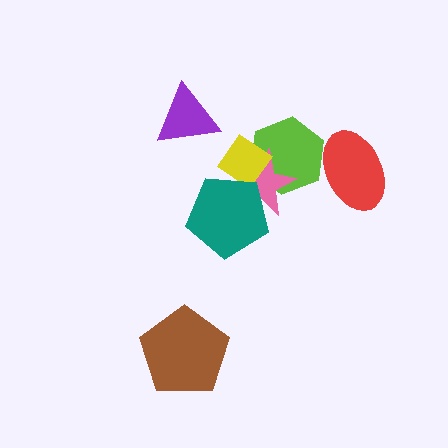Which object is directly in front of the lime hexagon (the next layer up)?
The pink star is directly in front of the lime hexagon.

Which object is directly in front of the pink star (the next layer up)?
The yellow diamond is directly in front of the pink star.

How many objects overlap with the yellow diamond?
3 objects overlap with the yellow diamond.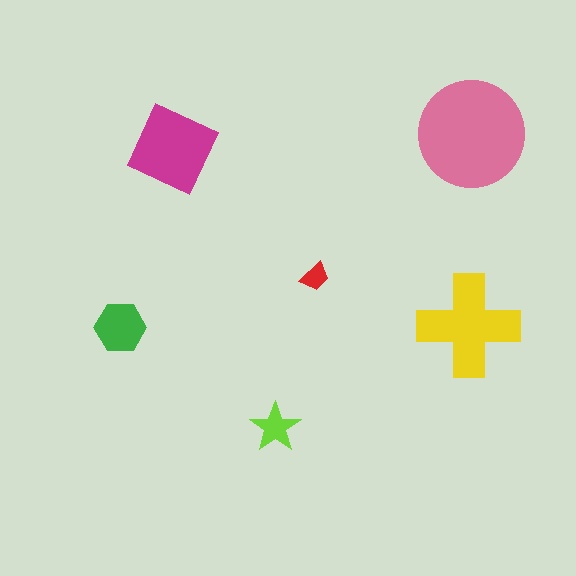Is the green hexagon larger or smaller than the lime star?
Larger.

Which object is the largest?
The pink circle.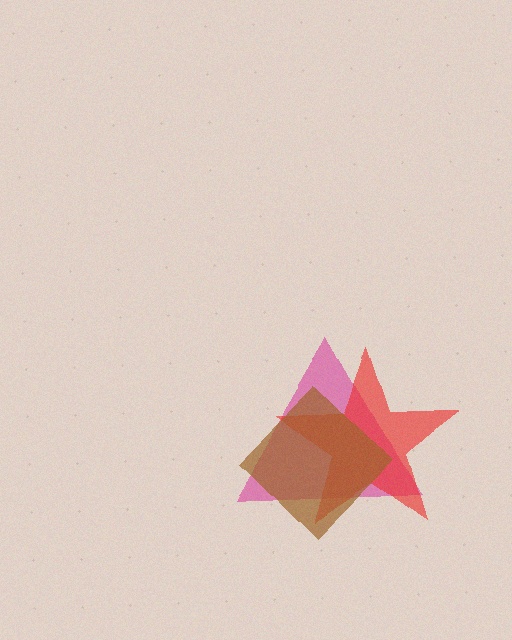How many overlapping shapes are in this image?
There are 3 overlapping shapes in the image.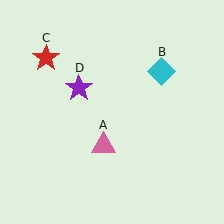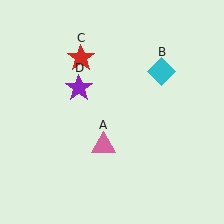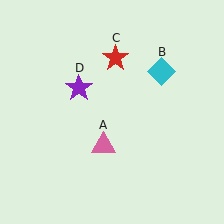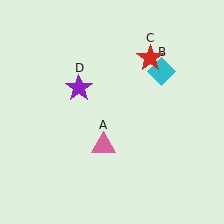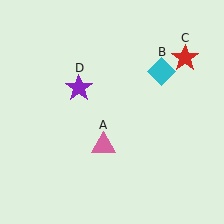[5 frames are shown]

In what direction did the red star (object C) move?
The red star (object C) moved right.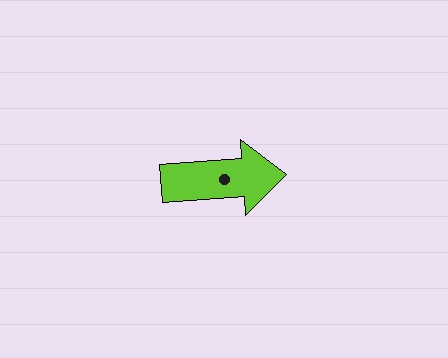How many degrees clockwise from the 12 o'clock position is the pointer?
Approximately 86 degrees.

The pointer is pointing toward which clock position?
Roughly 3 o'clock.